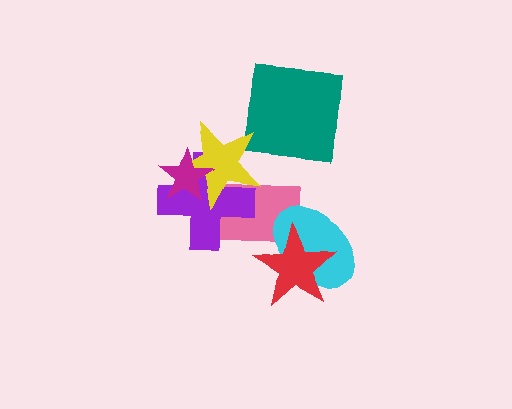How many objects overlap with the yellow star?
3 objects overlap with the yellow star.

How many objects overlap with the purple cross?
3 objects overlap with the purple cross.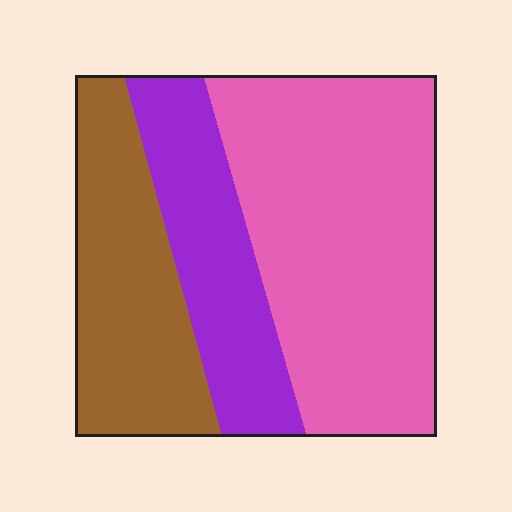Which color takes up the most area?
Pink, at roughly 50%.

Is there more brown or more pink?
Pink.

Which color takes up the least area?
Purple, at roughly 25%.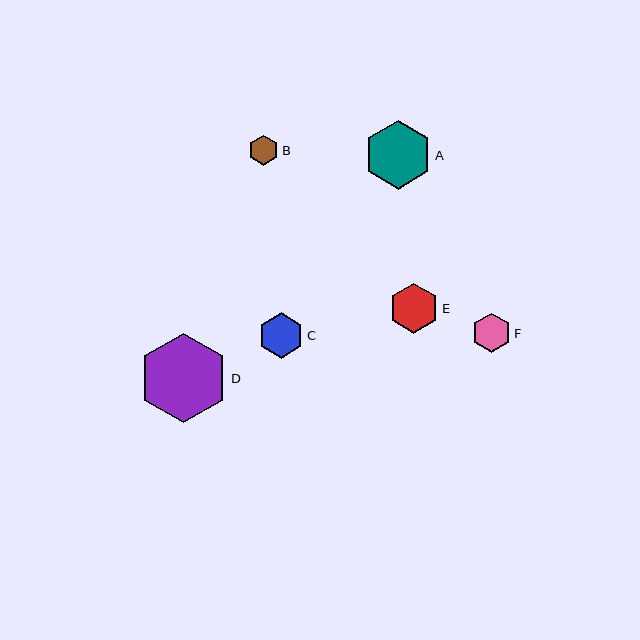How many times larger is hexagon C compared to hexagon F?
Hexagon C is approximately 1.2 times the size of hexagon F.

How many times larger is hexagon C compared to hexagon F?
Hexagon C is approximately 1.2 times the size of hexagon F.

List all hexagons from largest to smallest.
From largest to smallest: D, A, E, C, F, B.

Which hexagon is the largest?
Hexagon D is the largest with a size of approximately 89 pixels.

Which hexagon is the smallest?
Hexagon B is the smallest with a size of approximately 30 pixels.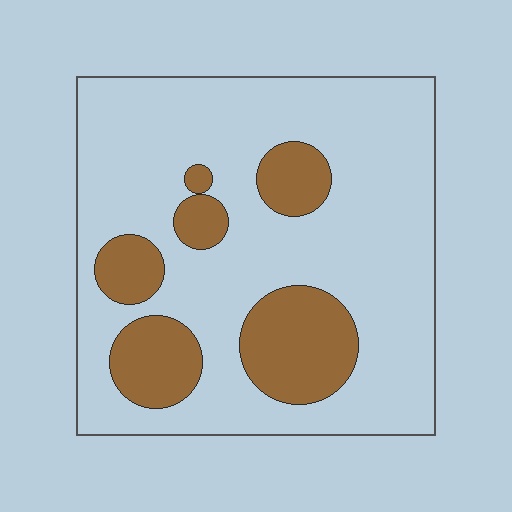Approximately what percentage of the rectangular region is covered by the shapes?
Approximately 25%.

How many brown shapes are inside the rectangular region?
6.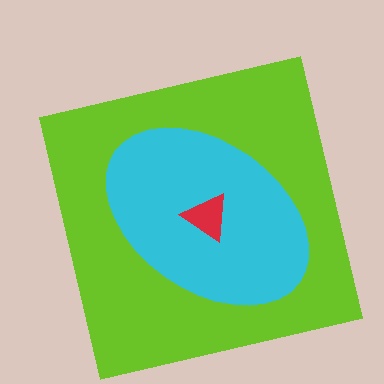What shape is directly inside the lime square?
The cyan ellipse.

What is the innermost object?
The red triangle.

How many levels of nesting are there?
3.